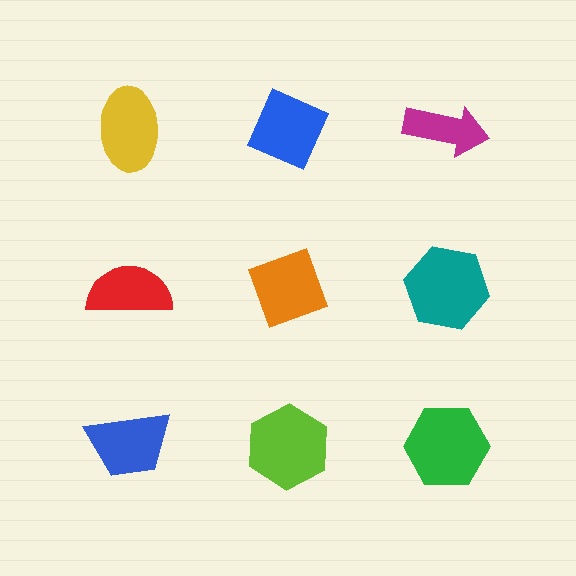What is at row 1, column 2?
A blue diamond.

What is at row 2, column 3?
A teal hexagon.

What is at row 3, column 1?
A blue trapezoid.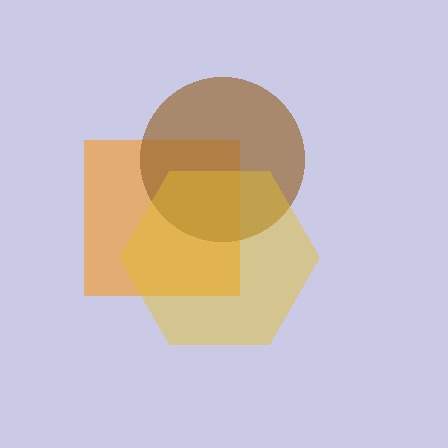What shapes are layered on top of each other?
The layered shapes are: an orange square, a brown circle, a yellow hexagon.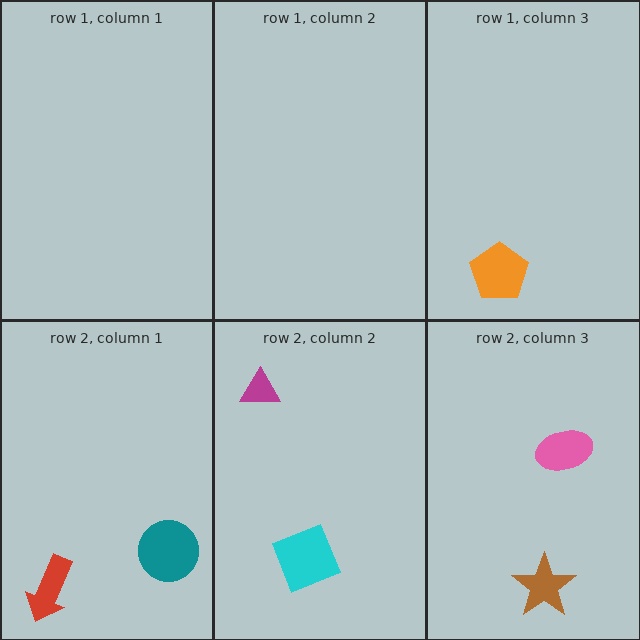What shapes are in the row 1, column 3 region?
The orange pentagon.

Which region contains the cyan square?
The row 2, column 2 region.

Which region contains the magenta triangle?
The row 2, column 2 region.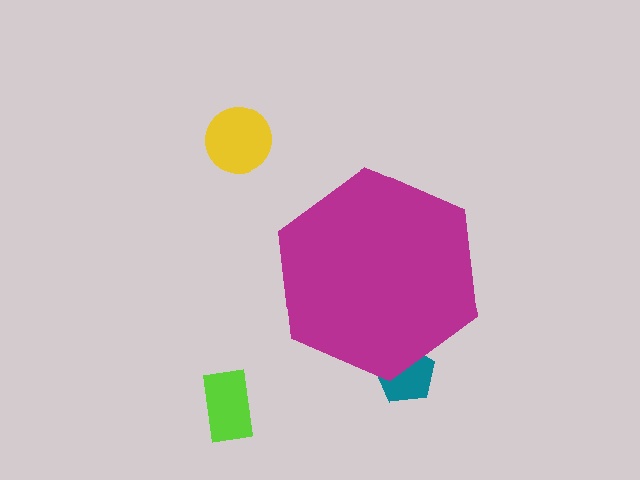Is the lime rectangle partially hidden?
No, the lime rectangle is fully visible.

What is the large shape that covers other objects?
A magenta hexagon.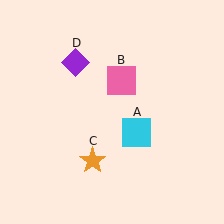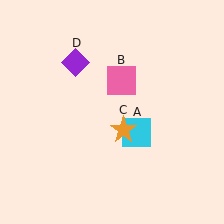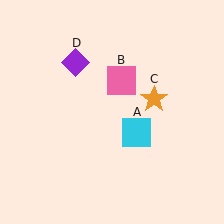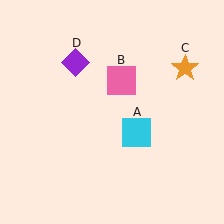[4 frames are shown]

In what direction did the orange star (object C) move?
The orange star (object C) moved up and to the right.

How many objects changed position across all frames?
1 object changed position: orange star (object C).